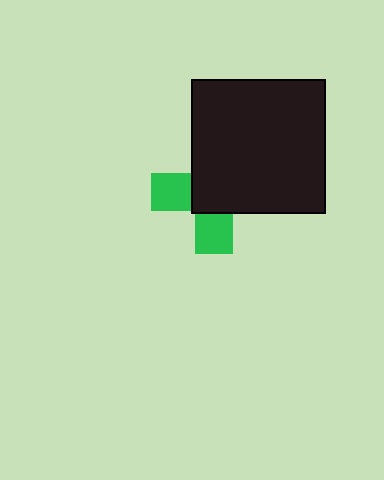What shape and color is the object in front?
The object in front is a black square.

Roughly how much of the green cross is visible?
A small part of it is visible (roughly 38%).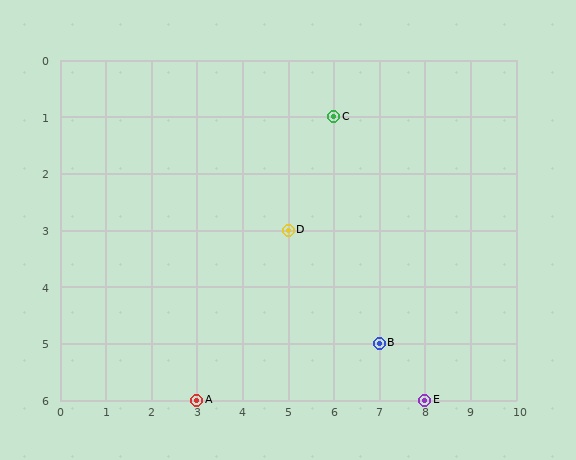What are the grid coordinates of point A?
Point A is at grid coordinates (3, 6).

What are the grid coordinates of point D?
Point D is at grid coordinates (5, 3).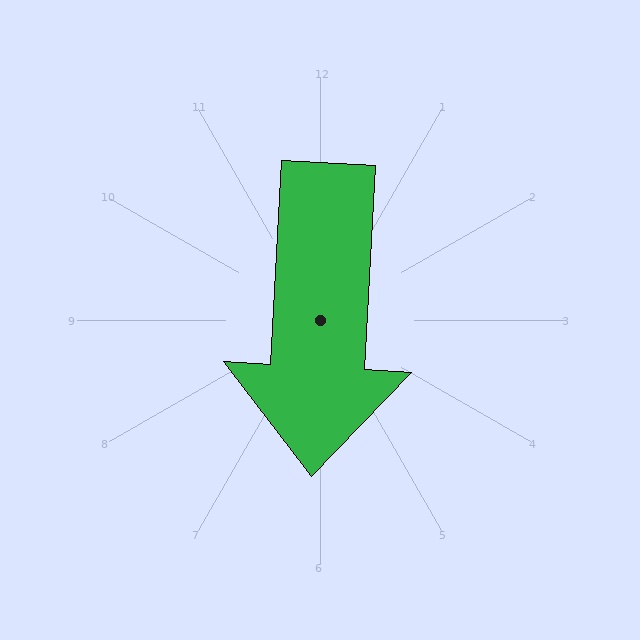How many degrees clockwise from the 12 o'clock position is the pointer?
Approximately 183 degrees.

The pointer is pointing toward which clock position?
Roughly 6 o'clock.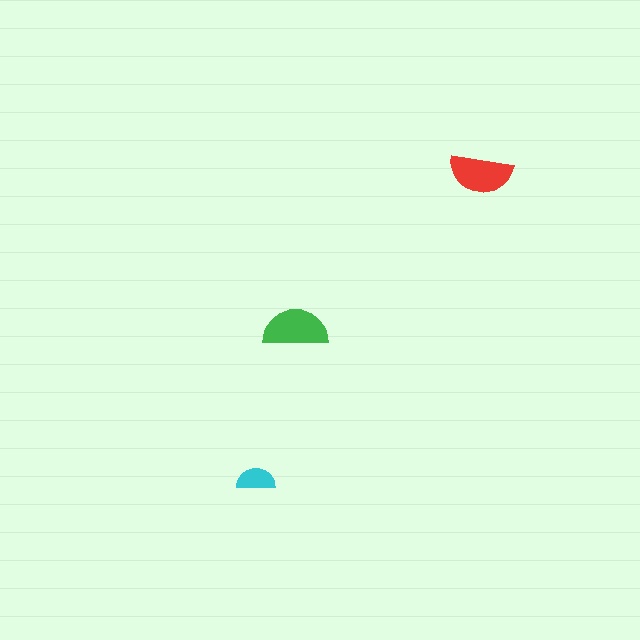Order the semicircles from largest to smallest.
the green one, the red one, the cyan one.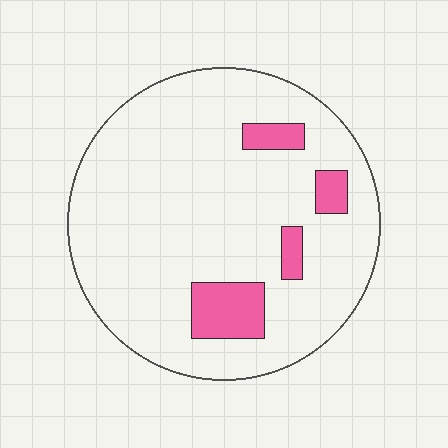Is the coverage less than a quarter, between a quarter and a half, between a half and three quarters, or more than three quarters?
Less than a quarter.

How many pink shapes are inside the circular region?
4.